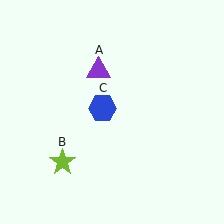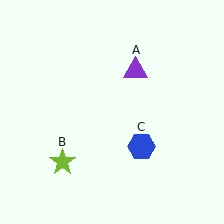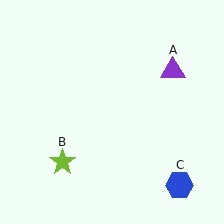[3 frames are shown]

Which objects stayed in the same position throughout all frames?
Lime star (object B) remained stationary.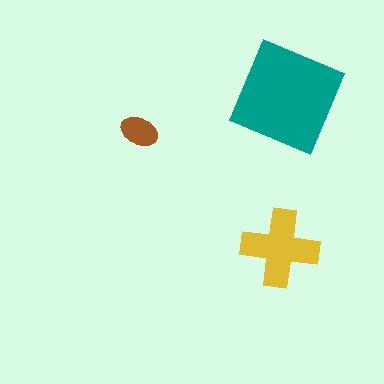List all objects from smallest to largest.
The brown ellipse, the yellow cross, the teal square.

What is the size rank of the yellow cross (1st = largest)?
2nd.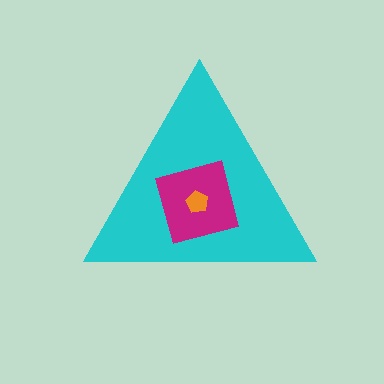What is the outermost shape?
The cyan triangle.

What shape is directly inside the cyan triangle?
The magenta square.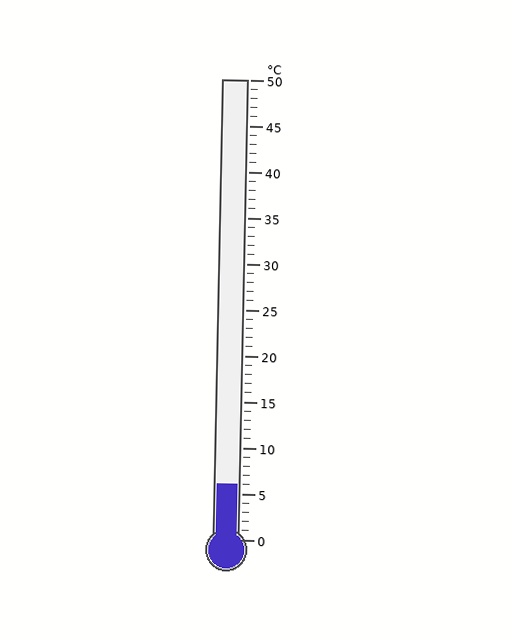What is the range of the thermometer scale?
The thermometer scale ranges from 0°C to 50°C.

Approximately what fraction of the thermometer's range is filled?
The thermometer is filled to approximately 10% of its range.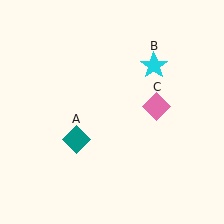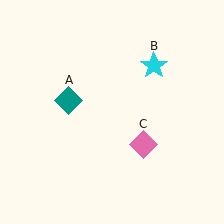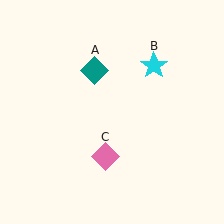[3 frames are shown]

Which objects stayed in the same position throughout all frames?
Cyan star (object B) remained stationary.